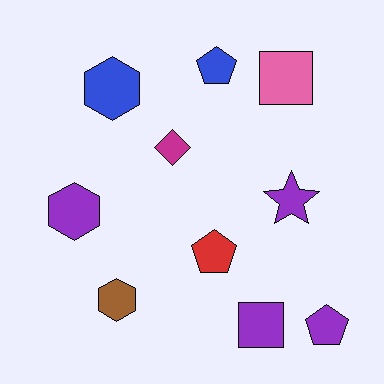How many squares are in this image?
There are 2 squares.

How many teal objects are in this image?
There are no teal objects.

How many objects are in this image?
There are 10 objects.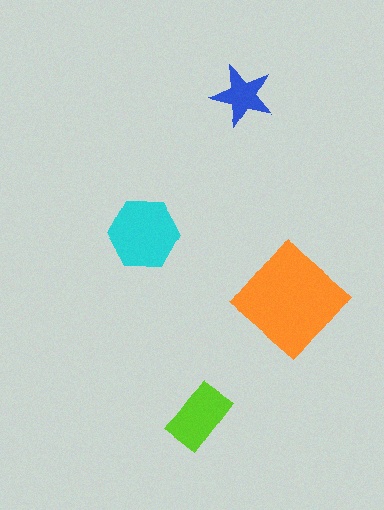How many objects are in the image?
There are 4 objects in the image.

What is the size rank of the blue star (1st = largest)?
4th.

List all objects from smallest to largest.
The blue star, the lime rectangle, the cyan hexagon, the orange diamond.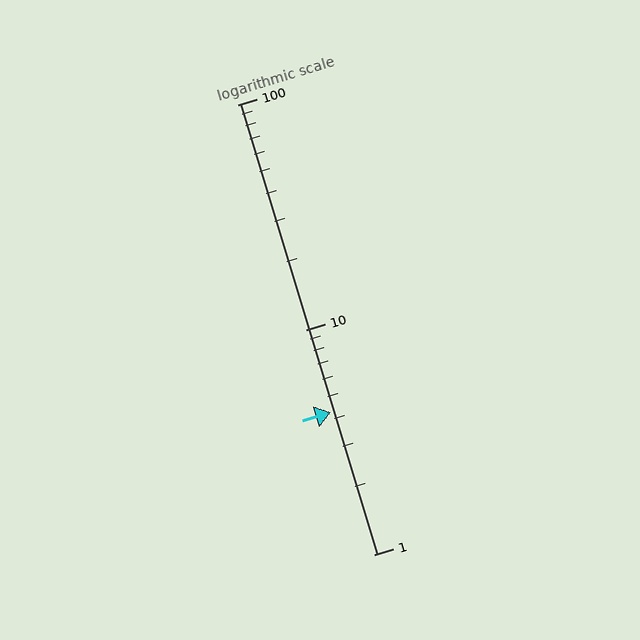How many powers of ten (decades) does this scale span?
The scale spans 2 decades, from 1 to 100.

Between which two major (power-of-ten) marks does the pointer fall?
The pointer is between 1 and 10.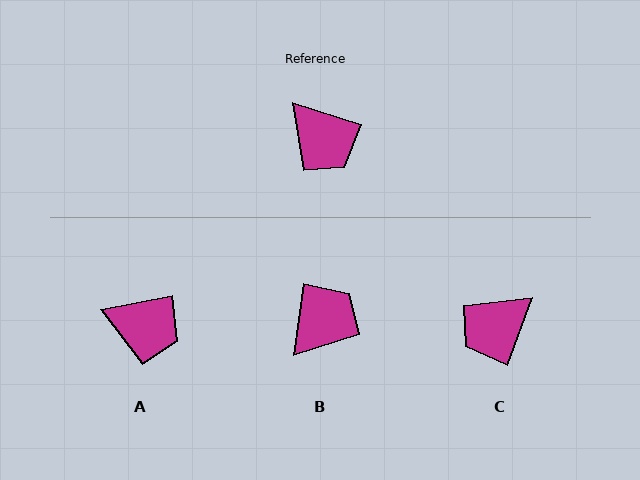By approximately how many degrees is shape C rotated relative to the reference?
Approximately 93 degrees clockwise.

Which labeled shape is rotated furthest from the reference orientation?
B, about 99 degrees away.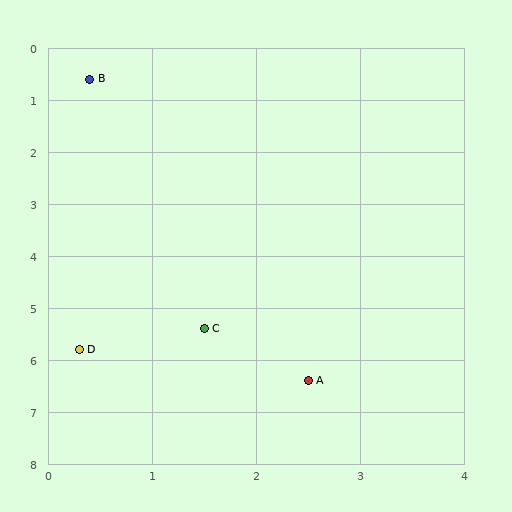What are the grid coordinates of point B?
Point B is at approximately (0.4, 0.6).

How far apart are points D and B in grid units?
Points D and B are about 5.2 grid units apart.